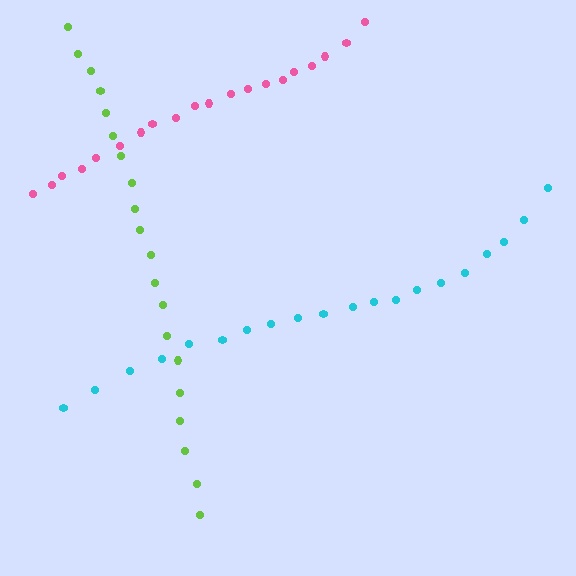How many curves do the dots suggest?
There are 3 distinct paths.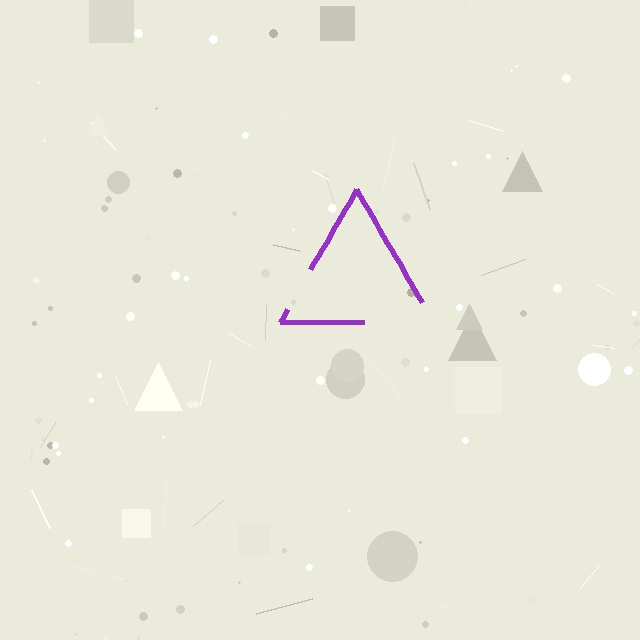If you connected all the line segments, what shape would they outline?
They would outline a triangle.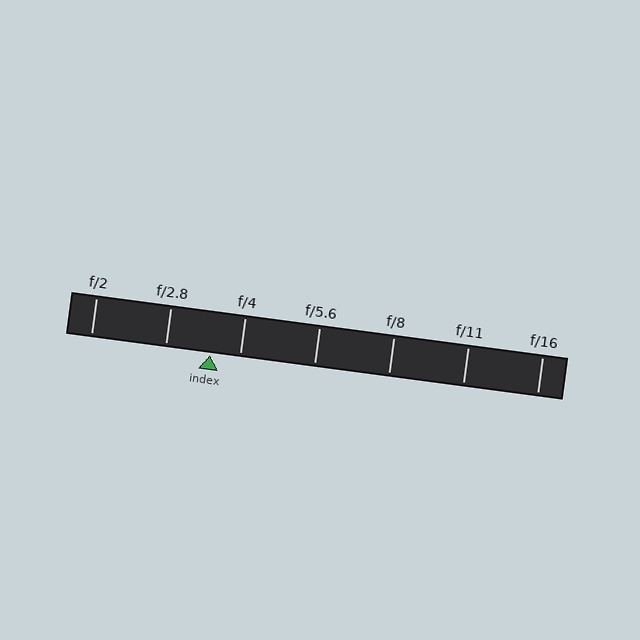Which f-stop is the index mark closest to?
The index mark is closest to f/4.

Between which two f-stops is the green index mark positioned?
The index mark is between f/2.8 and f/4.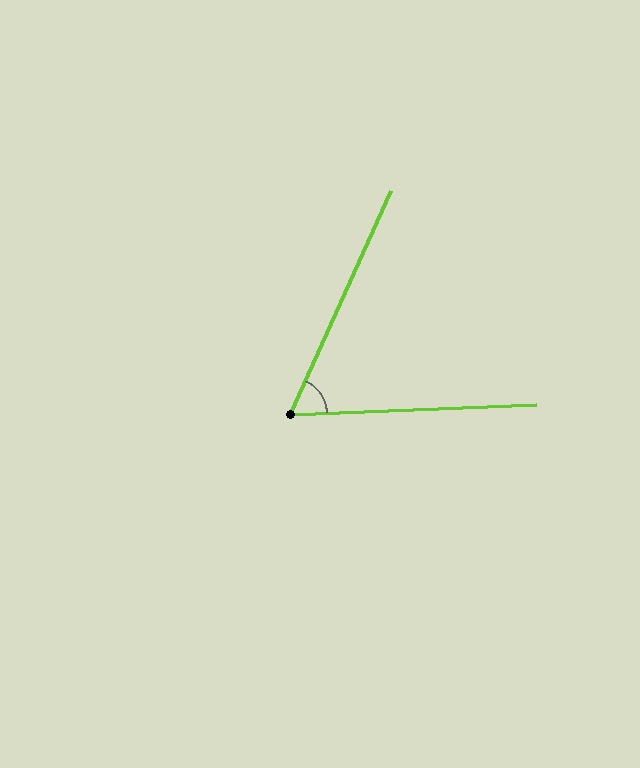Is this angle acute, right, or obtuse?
It is acute.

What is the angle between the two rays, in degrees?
Approximately 63 degrees.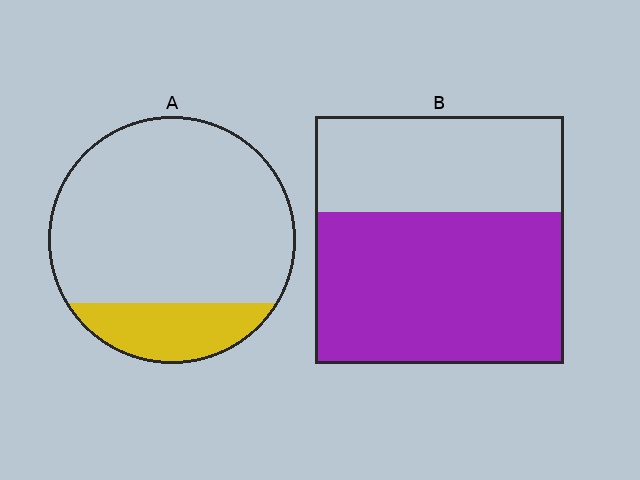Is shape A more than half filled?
No.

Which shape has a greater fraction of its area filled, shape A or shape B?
Shape B.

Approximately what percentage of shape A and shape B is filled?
A is approximately 20% and B is approximately 60%.